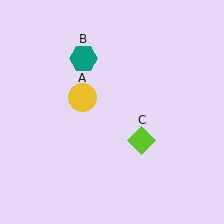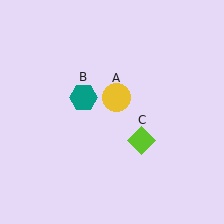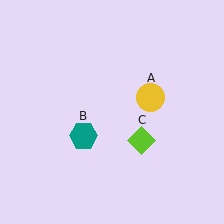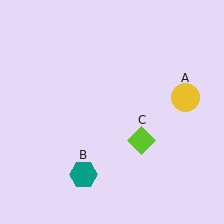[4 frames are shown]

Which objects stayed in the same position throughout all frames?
Lime diamond (object C) remained stationary.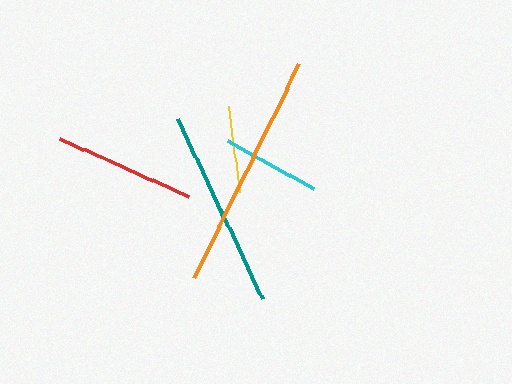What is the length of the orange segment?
The orange segment is approximately 239 pixels long.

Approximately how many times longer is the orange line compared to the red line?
The orange line is approximately 1.7 times the length of the red line.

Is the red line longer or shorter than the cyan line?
The red line is longer than the cyan line.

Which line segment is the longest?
The orange line is the longest at approximately 239 pixels.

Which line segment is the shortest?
The yellow line is the shortest at approximately 86 pixels.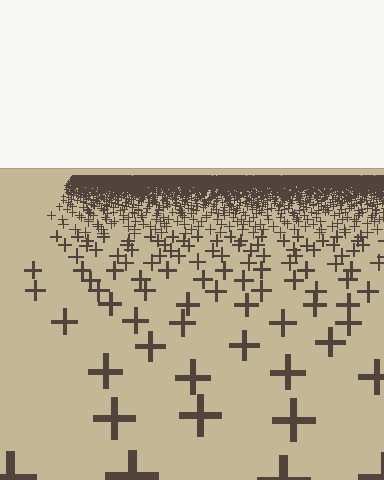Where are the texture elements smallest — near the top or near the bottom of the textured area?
Near the top.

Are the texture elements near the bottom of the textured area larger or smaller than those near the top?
Larger. Near the bottom, elements are closer to the viewer and appear at a bigger on-screen size.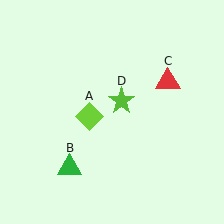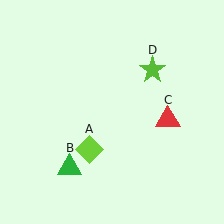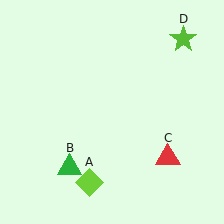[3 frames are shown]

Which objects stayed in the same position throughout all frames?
Green triangle (object B) remained stationary.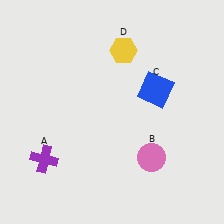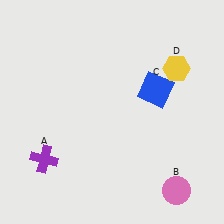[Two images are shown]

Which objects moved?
The objects that moved are: the pink circle (B), the yellow hexagon (D).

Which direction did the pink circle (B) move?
The pink circle (B) moved down.